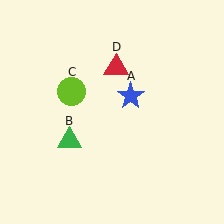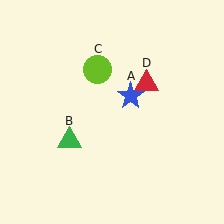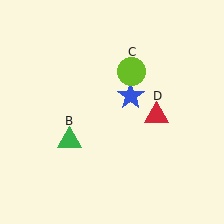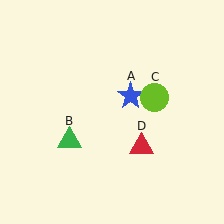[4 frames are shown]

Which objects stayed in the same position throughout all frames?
Blue star (object A) and green triangle (object B) remained stationary.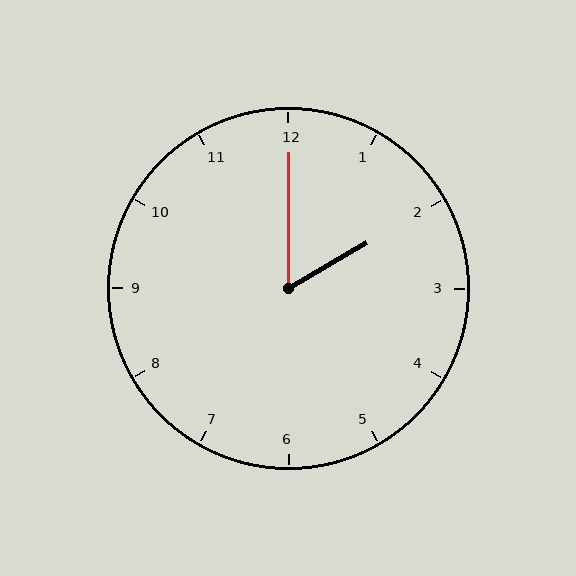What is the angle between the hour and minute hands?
Approximately 60 degrees.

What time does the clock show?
2:00.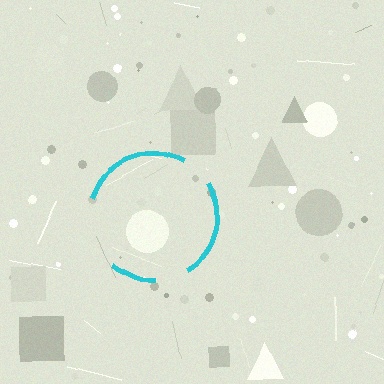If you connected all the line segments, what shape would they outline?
They would outline a circle.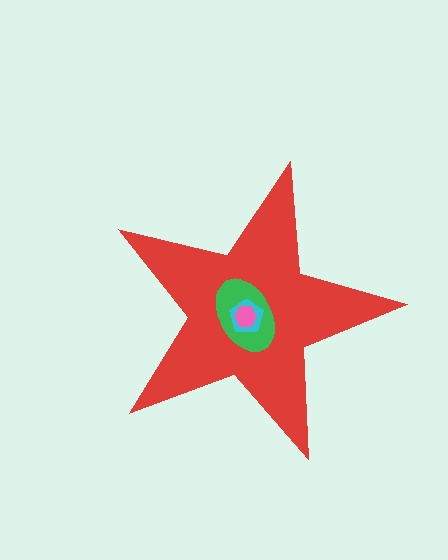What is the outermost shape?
The red star.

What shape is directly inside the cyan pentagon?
The pink hexagon.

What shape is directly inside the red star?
The green ellipse.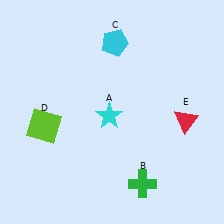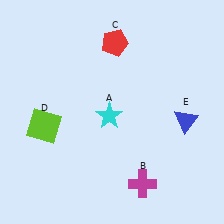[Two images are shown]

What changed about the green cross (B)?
In Image 1, B is green. In Image 2, it changed to magenta.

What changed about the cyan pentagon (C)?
In Image 1, C is cyan. In Image 2, it changed to red.